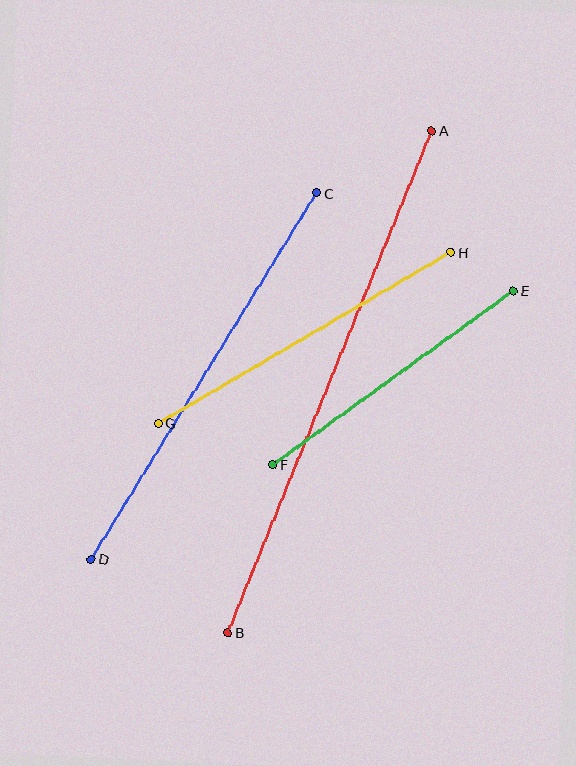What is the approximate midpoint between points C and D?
The midpoint is at approximately (204, 376) pixels.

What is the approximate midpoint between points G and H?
The midpoint is at approximately (305, 338) pixels.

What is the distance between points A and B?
The distance is approximately 541 pixels.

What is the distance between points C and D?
The distance is approximately 430 pixels.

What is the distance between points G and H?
The distance is approximately 339 pixels.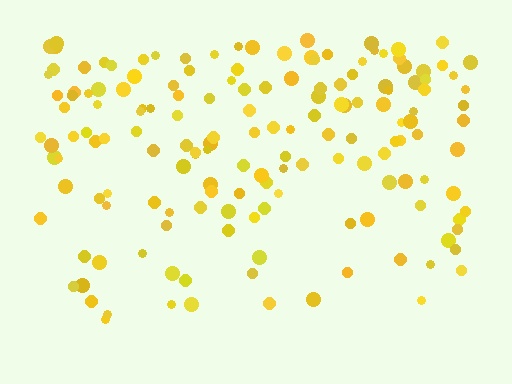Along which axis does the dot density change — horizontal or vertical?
Vertical.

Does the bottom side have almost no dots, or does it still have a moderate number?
Still a moderate number, just noticeably fewer than the top.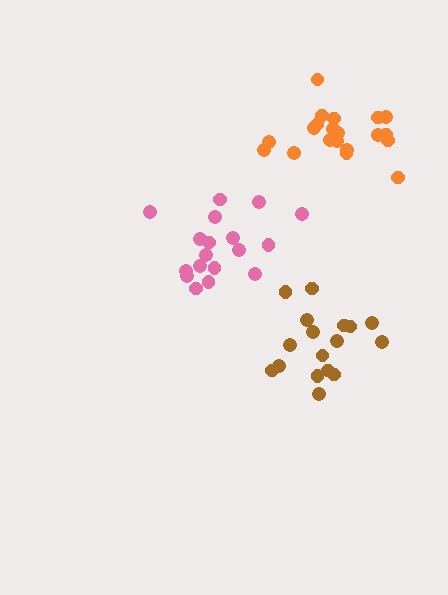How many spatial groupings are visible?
There are 3 spatial groupings.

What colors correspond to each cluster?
The clusters are colored: brown, pink, orange.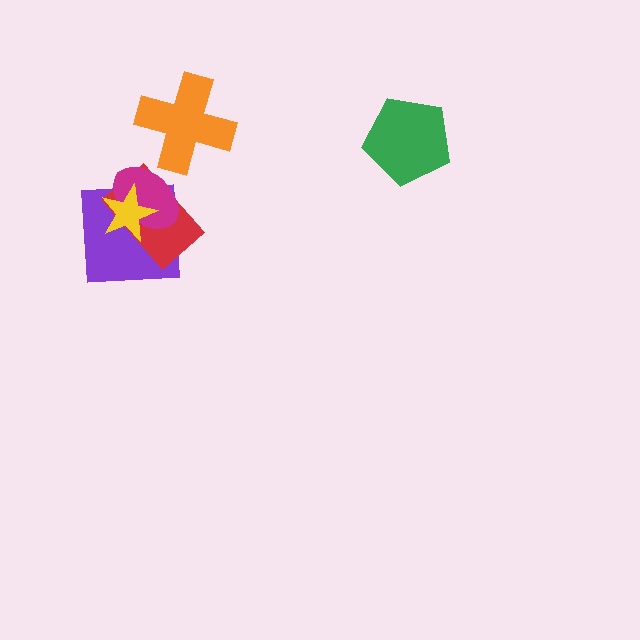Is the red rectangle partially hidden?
Yes, it is partially covered by another shape.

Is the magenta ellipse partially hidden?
Yes, it is partially covered by another shape.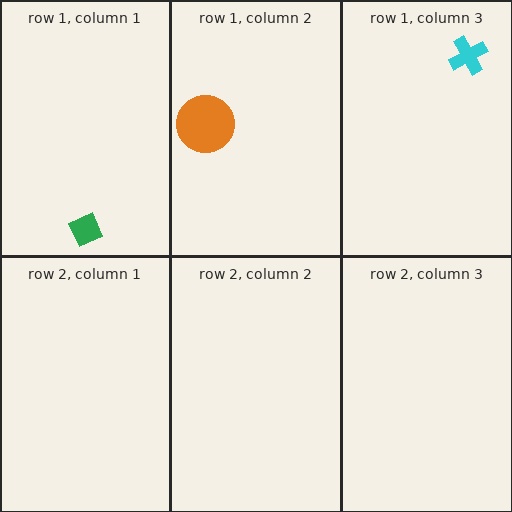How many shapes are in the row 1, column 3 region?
1.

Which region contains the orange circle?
The row 1, column 2 region.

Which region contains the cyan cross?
The row 1, column 3 region.